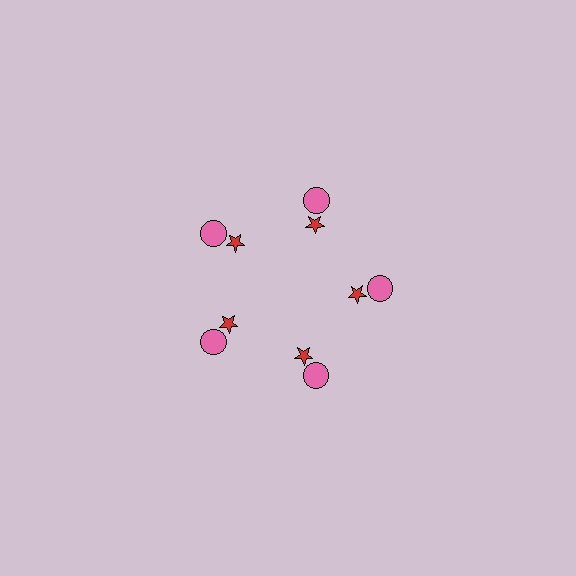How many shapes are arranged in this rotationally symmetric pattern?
There are 10 shapes, arranged in 5 groups of 2.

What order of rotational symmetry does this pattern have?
This pattern has 5-fold rotational symmetry.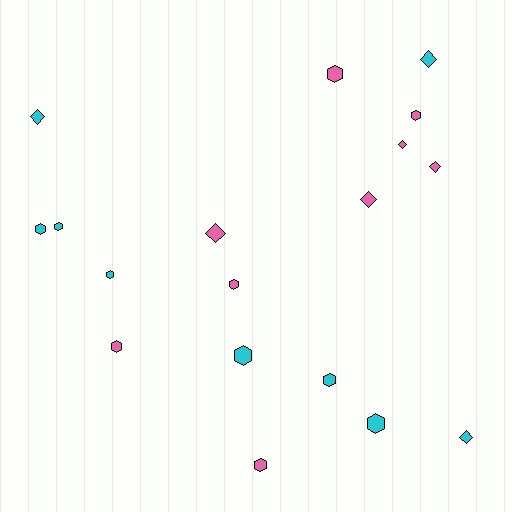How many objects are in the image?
There are 18 objects.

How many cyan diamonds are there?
There are 3 cyan diamonds.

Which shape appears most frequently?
Hexagon, with 11 objects.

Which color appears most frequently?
Cyan, with 9 objects.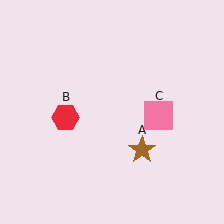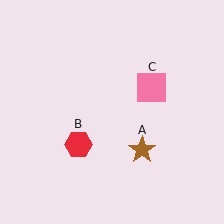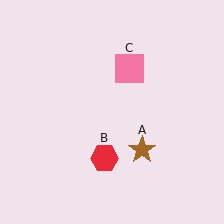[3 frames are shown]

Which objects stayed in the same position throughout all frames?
Brown star (object A) remained stationary.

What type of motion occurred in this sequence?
The red hexagon (object B), pink square (object C) rotated counterclockwise around the center of the scene.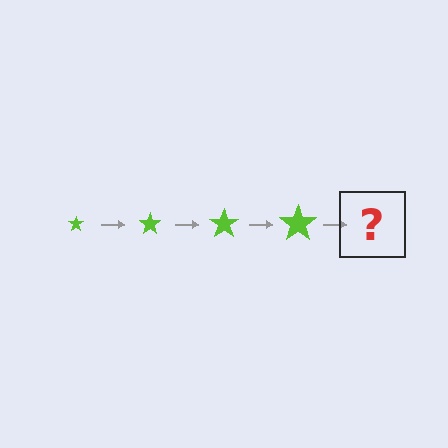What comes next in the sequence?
The next element should be a lime star, larger than the previous one.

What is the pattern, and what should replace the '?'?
The pattern is that the star gets progressively larger each step. The '?' should be a lime star, larger than the previous one.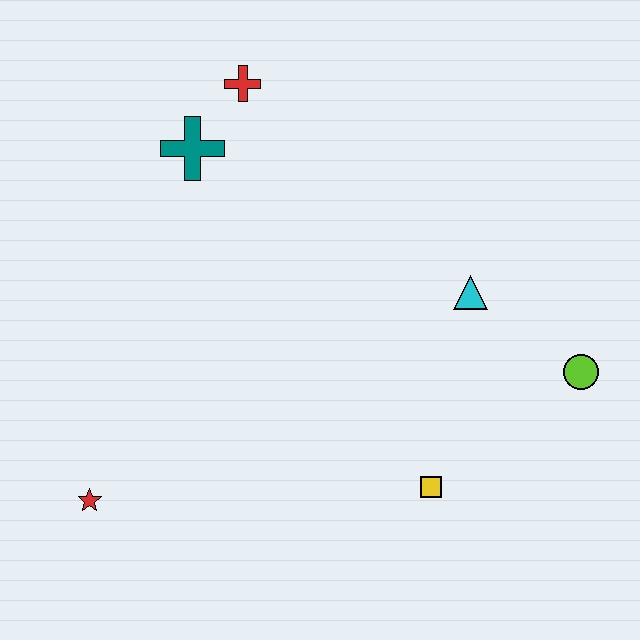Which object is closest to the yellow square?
The lime circle is closest to the yellow square.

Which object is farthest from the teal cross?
The lime circle is farthest from the teal cross.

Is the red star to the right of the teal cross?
No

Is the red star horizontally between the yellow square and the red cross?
No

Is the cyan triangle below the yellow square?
No